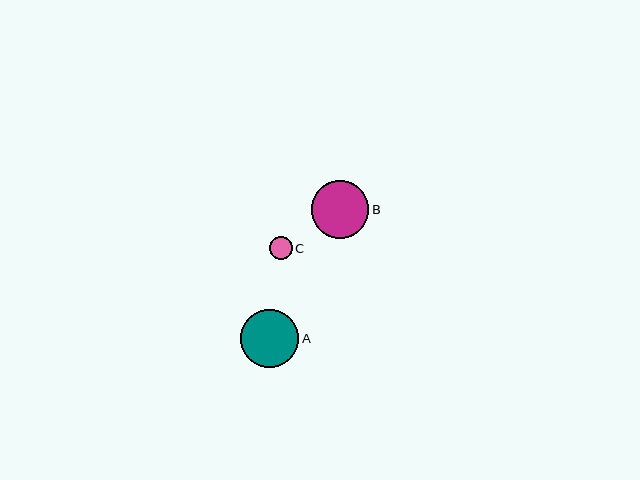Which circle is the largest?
Circle A is the largest with a size of approximately 58 pixels.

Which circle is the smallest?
Circle C is the smallest with a size of approximately 23 pixels.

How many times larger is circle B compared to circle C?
Circle B is approximately 2.5 times the size of circle C.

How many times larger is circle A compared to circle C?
Circle A is approximately 2.5 times the size of circle C.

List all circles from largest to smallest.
From largest to smallest: A, B, C.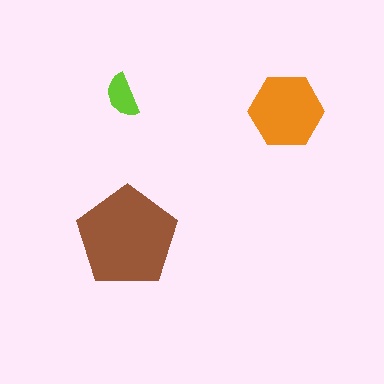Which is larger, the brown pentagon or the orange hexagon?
The brown pentagon.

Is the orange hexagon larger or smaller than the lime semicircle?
Larger.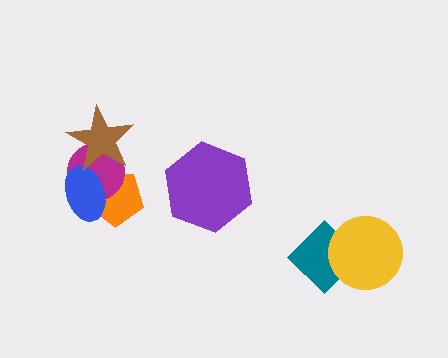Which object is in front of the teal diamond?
The yellow circle is in front of the teal diamond.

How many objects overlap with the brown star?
2 objects overlap with the brown star.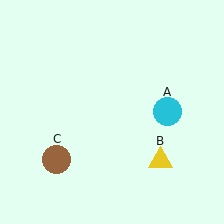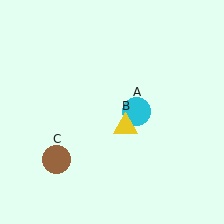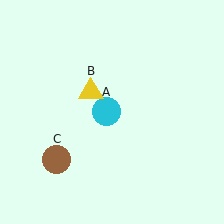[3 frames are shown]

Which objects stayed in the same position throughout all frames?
Brown circle (object C) remained stationary.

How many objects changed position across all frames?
2 objects changed position: cyan circle (object A), yellow triangle (object B).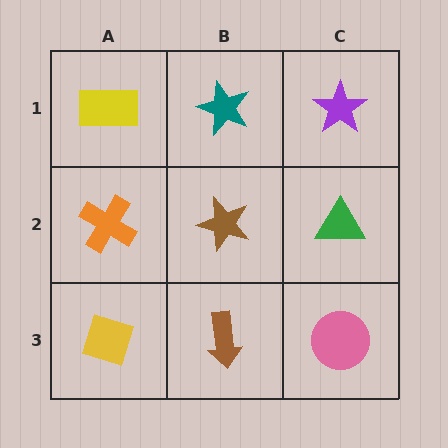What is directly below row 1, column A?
An orange cross.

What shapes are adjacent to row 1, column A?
An orange cross (row 2, column A), a teal star (row 1, column B).